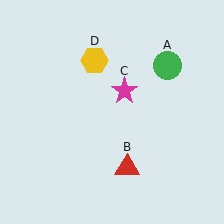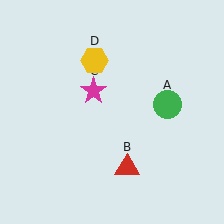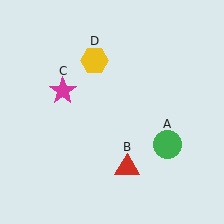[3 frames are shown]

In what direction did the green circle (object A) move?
The green circle (object A) moved down.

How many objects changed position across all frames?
2 objects changed position: green circle (object A), magenta star (object C).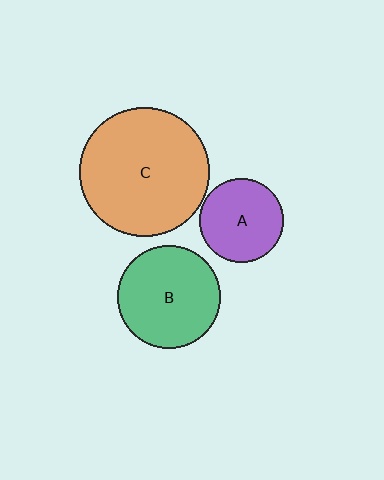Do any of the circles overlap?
No, none of the circles overlap.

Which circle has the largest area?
Circle C (orange).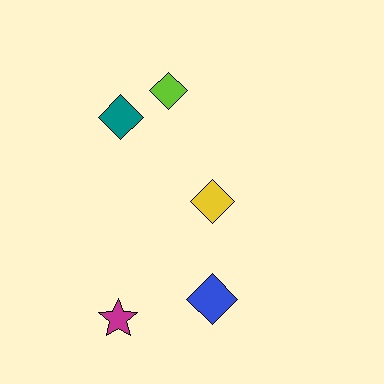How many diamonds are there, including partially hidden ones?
There are 4 diamonds.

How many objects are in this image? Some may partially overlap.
There are 5 objects.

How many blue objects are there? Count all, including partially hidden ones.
There is 1 blue object.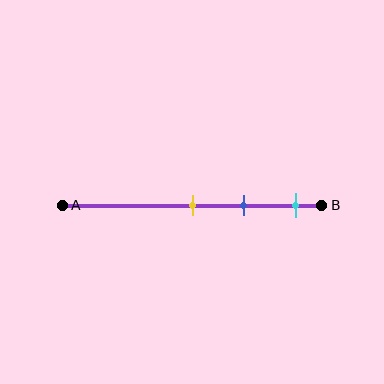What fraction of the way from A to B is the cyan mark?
The cyan mark is approximately 90% (0.9) of the way from A to B.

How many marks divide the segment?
There are 3 marks dividing the segment.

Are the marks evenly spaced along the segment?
Yes, the marks are approximately evenly spaced.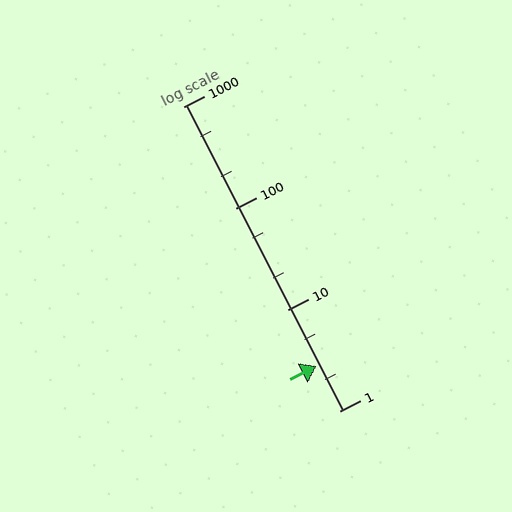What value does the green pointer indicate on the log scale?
The pointer indicates approximately 2.8.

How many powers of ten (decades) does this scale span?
The scale spans 3 decades, from 1 to 1000.